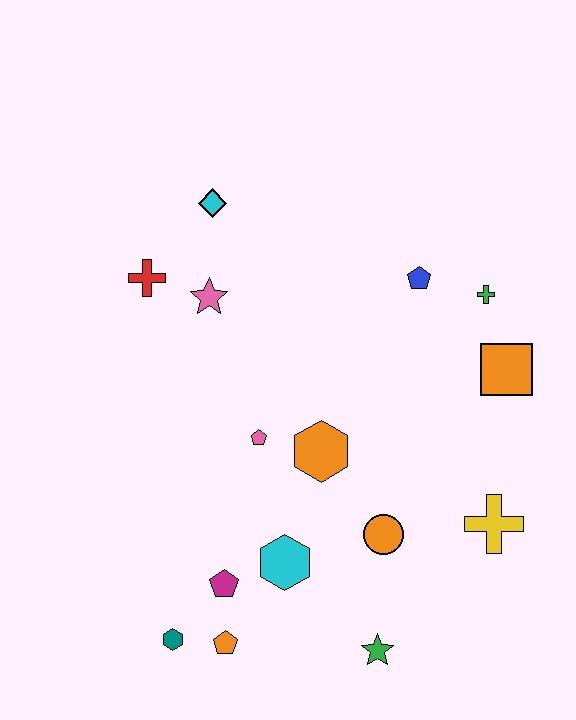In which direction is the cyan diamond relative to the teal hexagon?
The cyan diamond is above the teal hexagon.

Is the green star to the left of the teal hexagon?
No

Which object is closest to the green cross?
The blue pentagon is closest to the green cross.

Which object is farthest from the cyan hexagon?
The cyan diamond is farthest from the cyan hexagon.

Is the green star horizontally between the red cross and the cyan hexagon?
No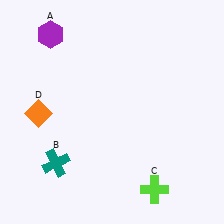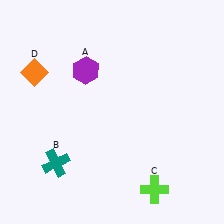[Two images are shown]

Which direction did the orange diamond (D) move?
The orange diamond (D) moved up.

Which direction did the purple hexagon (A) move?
The purple hexagon (A) moved down.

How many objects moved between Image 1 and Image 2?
2 objects moved between the two images.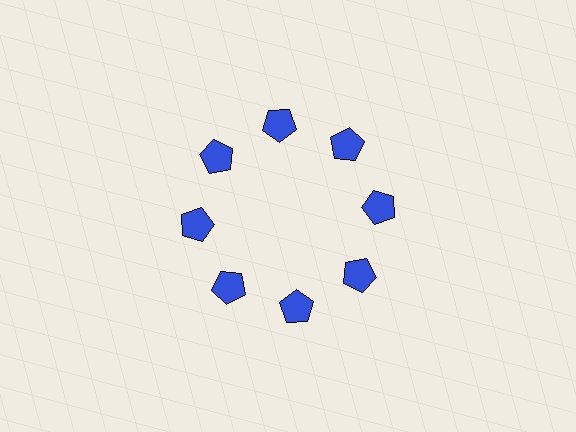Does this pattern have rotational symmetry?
Yes, this pattern has 8-fold rotational symmetry. It looks the same after rotating 45 degrees around the center.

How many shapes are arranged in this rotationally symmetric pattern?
There are 8 shapes, arranged in 8 groups of 1.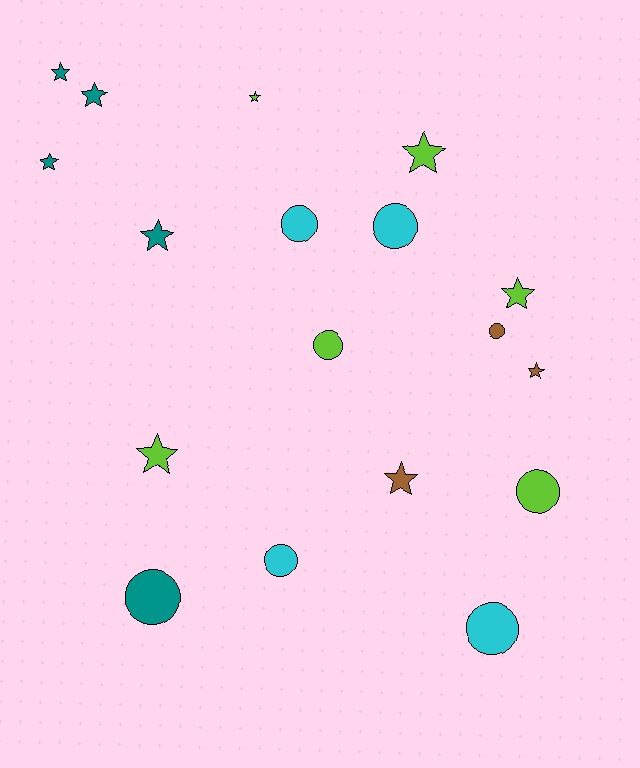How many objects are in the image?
There are 18 objects.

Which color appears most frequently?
Lime, with 6 objects.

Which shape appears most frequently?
Star, with 10 objects.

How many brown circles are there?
There is 1 brown circle.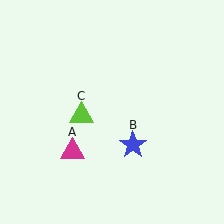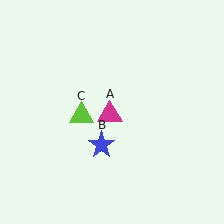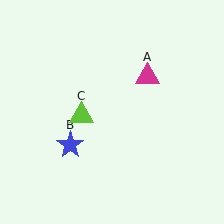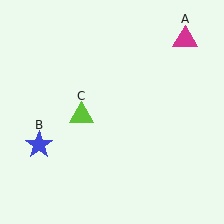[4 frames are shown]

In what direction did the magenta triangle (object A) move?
The magenta triangle (object A) moved up and to the right.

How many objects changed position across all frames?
2 objects changed position: magenta triangle (object A), blue star (object B).